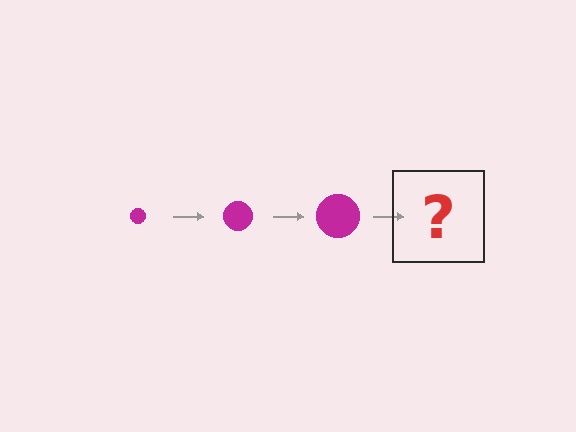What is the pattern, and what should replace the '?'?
The pattern is that the circle gets progressively larger each step. The '?' should be a magenta circle, larger than the previous one.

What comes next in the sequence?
The next element should be a magenta circle, larger than the previous one.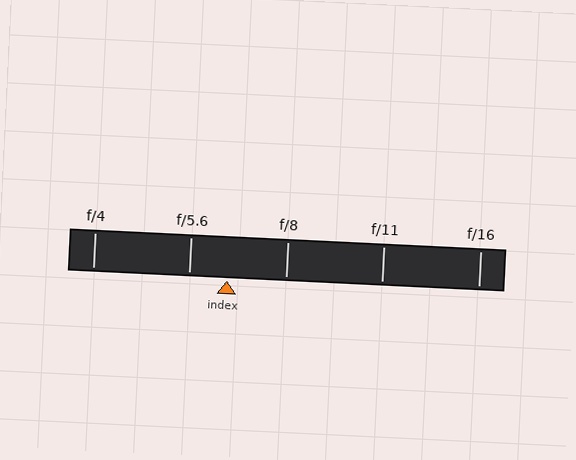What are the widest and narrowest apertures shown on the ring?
The widest aperture shown is f/4 and the narrowest is f/16.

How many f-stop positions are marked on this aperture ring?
There are 5 f-stop positions marked.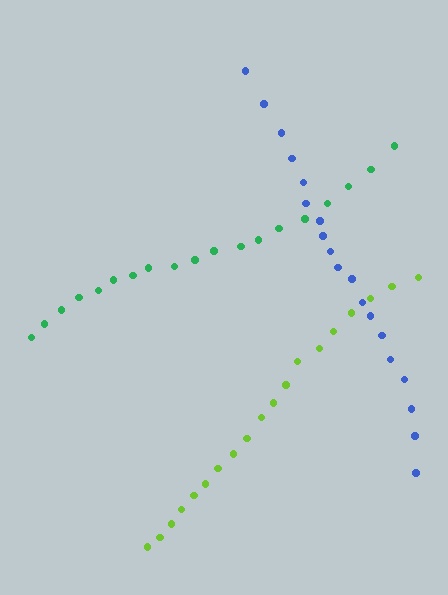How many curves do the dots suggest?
There are 3 distinct paths.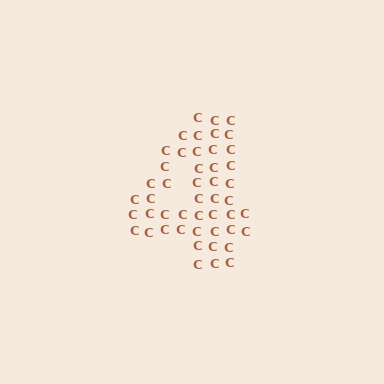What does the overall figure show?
The overall figure shows the digit 4.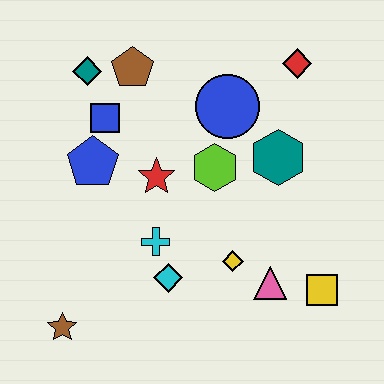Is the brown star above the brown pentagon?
No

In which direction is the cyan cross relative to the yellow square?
The cyan cross is to the left of the yellow square.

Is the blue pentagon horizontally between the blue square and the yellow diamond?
No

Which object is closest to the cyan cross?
The cyan diamond is closest to the cyan cross.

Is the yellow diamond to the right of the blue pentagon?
Yes